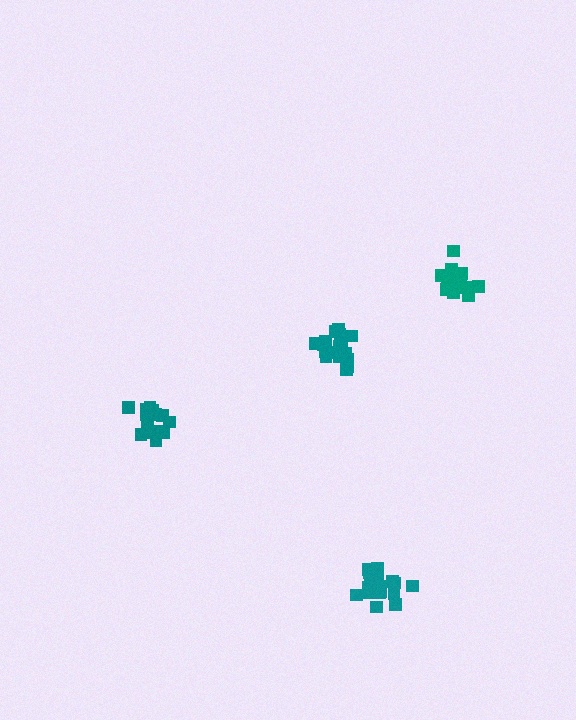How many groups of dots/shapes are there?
There are 4 groups.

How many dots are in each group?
Group 1: 18 dots, Group 2: 19 dots, Group 3: 16 dots, Group 4: 20 dots (73 total).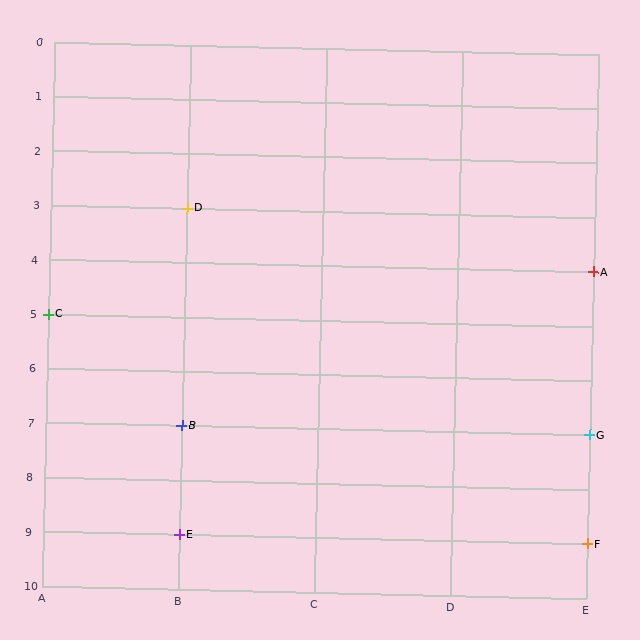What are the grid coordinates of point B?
Point B is at grid coordinates (B, 7).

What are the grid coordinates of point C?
Point C is at grid coordinates (A, 5).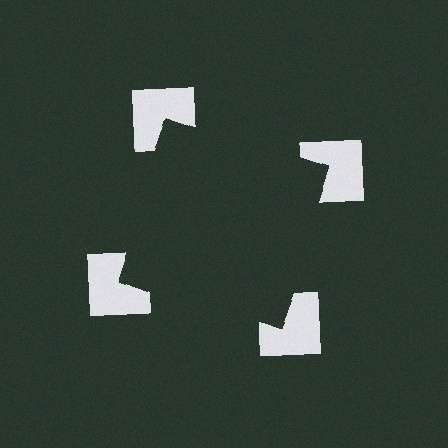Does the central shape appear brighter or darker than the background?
It typically appears slightly darker than the background, even though no actual brightness change is drawn.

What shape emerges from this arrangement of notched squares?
An illusory square — its edges are inferred from the aligned wedge cuts in the notched squares, not physically drawn.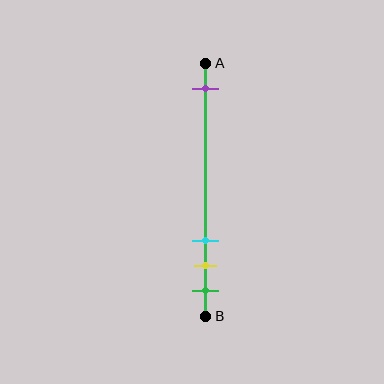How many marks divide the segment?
There are 4 marks dividing the segment.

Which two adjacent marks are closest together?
The yellow and green marks are the closest adjacent pair.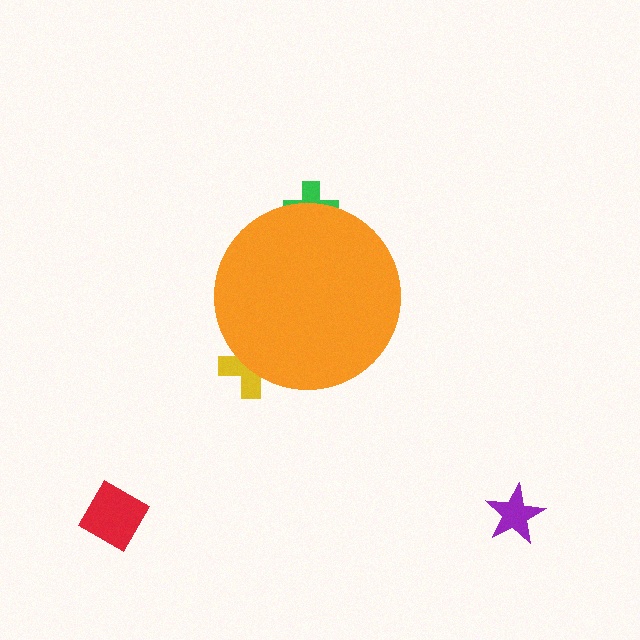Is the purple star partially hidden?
No, the purple star is fully visible.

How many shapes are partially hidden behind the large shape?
2 shapes are partially hidden.